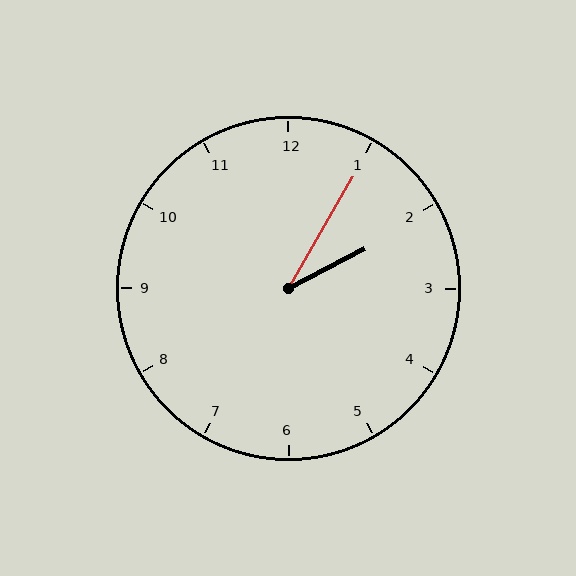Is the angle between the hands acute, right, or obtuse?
It is acute.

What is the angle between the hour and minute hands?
Approximately 32 degrees.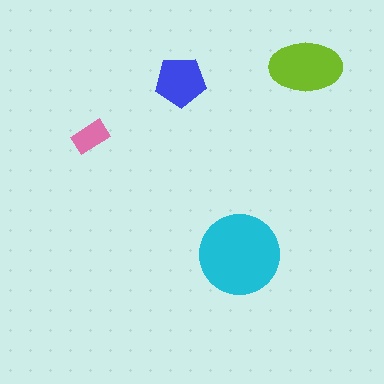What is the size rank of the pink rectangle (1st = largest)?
4th.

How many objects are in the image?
There are 4 objects in the image.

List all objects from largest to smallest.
The cyan circle, the lime ellipse, the blue pentagon, the pink rectangle.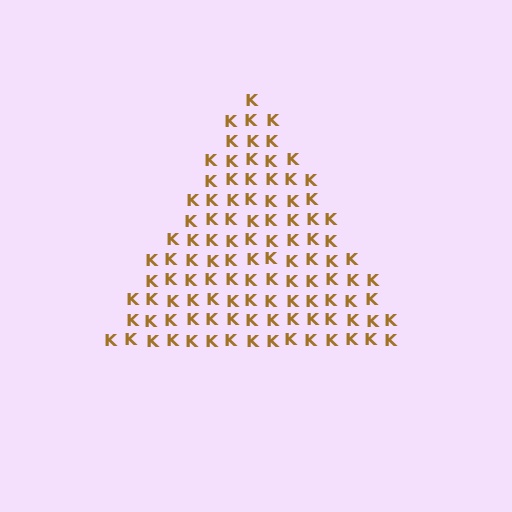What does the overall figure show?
The overall figure shows a triangle.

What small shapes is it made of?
It is made of small letter K's.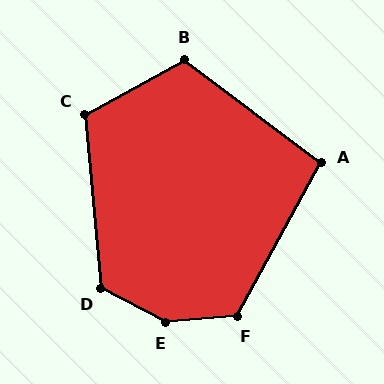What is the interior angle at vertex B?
Approximately 114 degrees (obtuse).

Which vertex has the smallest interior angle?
A, at approximately 99 degrees.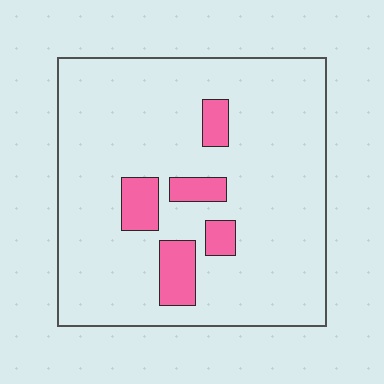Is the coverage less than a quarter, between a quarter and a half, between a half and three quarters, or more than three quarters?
Less than a quarter.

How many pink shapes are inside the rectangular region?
5.